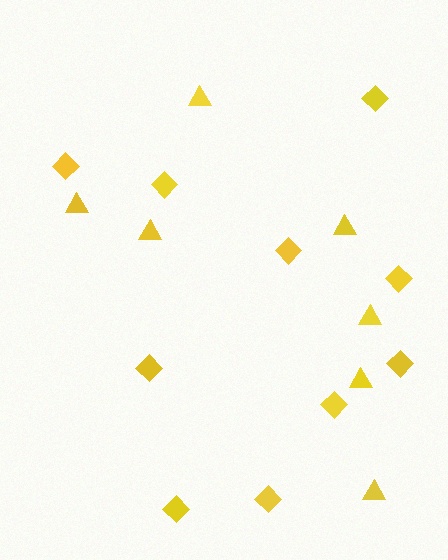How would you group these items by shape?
There are 2 groups: one group of diamonds (10) and one group of triangles (7).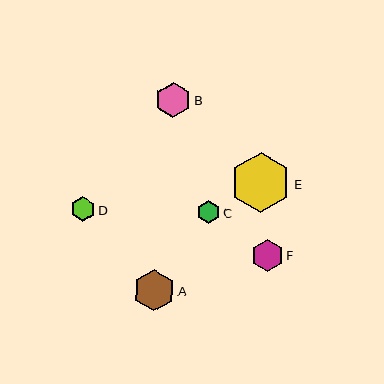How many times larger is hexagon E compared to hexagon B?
Hexagon E is approximately 1.7 times the size of hexagon B.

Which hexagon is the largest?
Hexagon E is the largest with a size of approximately 60 pixels.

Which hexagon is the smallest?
Hexagon C is the smallest with a size of approximately 22 pixels.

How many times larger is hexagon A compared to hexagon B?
Hexagon A is approximately 1.1 times the size of hexagon B.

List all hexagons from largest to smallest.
From largest to smallest: E, A, B, F, D, C.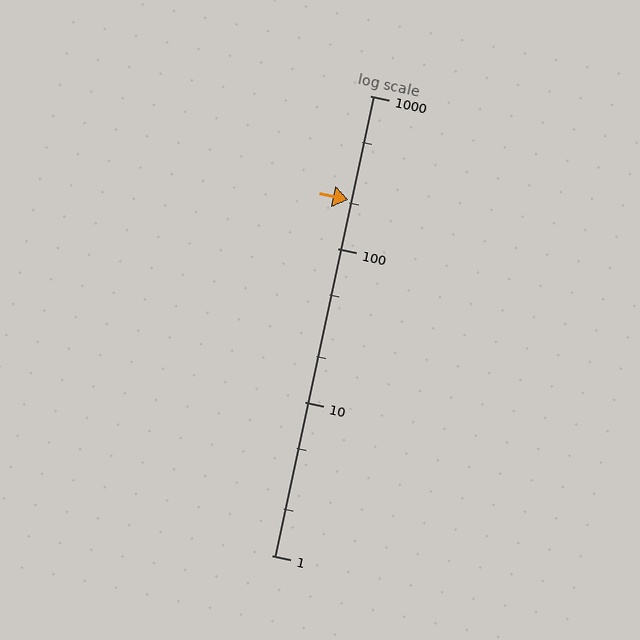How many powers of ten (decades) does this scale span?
The scale spans 3 decades, from 1 to 1000.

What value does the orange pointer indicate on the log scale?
The pointer indicates approximately 210.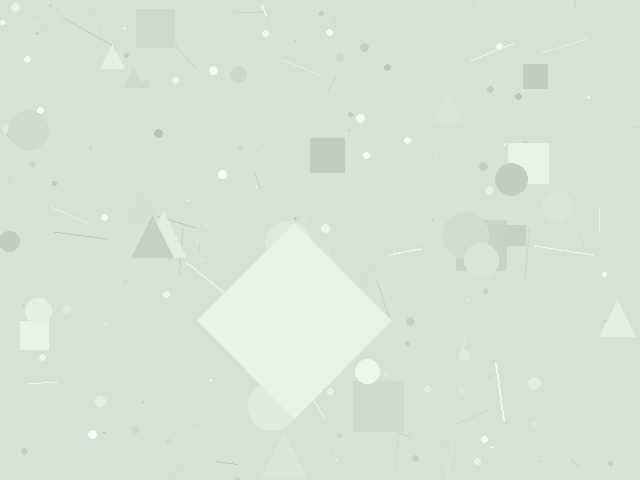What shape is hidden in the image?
A diamond is hidden in the image.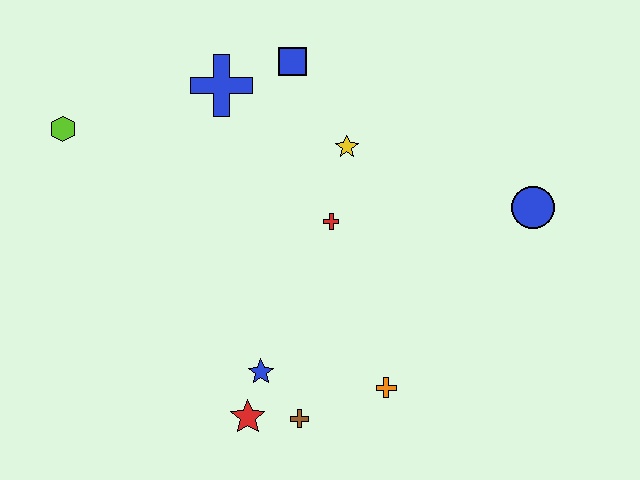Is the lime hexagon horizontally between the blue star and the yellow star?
No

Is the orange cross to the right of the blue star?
Yes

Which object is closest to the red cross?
The yellow star is closest to the red cross.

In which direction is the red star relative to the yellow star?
The red star is below the yellow star.